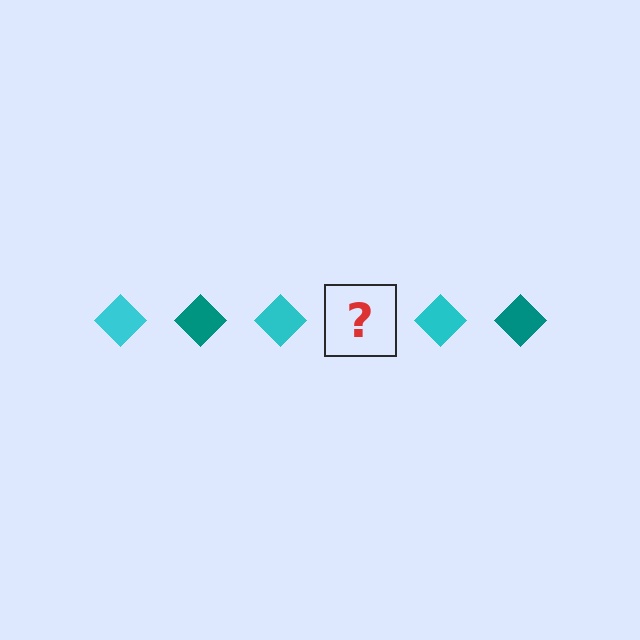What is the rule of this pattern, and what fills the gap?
The rule is that the pattern cycles through cyan, teal diamonds. The gap should be filled with a teal diamond.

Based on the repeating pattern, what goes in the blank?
The blank should be a teal diamond.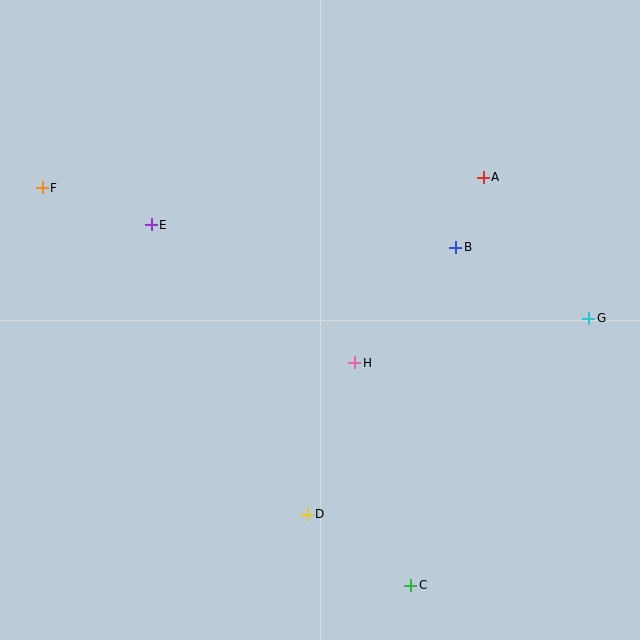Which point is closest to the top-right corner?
Point A is closest to the top-right corner.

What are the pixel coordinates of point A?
Point A is at (483, 177).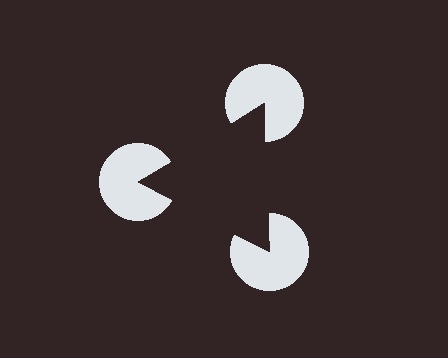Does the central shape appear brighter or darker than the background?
It typically appears slightly darker than the background, even though no actual brightness change is drawn.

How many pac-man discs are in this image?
There are 3 — one at each vertex of the illusory triangle.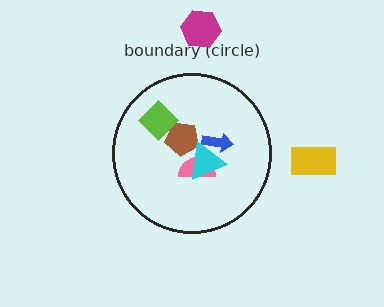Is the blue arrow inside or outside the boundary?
Inside.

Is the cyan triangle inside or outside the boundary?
Inside.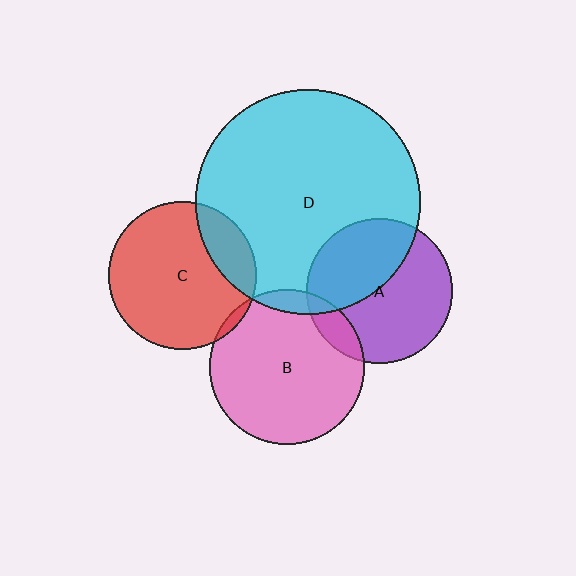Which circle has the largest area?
Circle D (cyan).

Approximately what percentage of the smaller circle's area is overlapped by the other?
Approximately 10%.